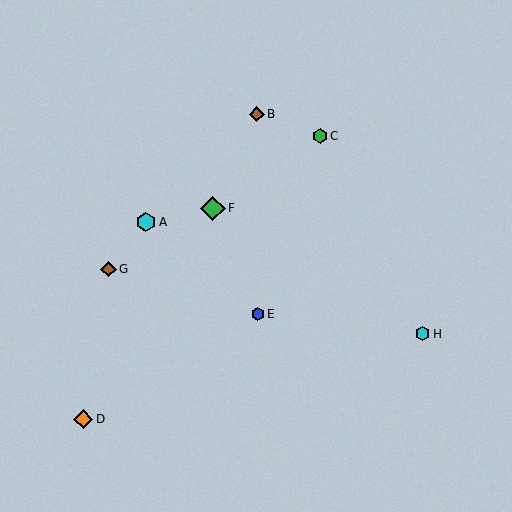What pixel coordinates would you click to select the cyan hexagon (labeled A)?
Click at (146, 222) to select the cyan hexagon A.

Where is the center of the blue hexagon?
The center of the blue hexagon is at (258, 314).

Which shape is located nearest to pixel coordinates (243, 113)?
The brown diamond (labeled B) at (257, 114) is nearest to that location.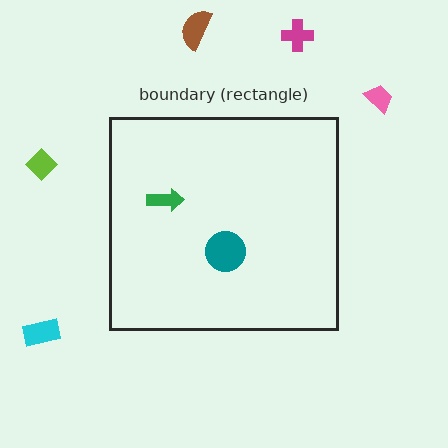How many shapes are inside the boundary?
2 inside, 5 outside.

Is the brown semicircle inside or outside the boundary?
Outside.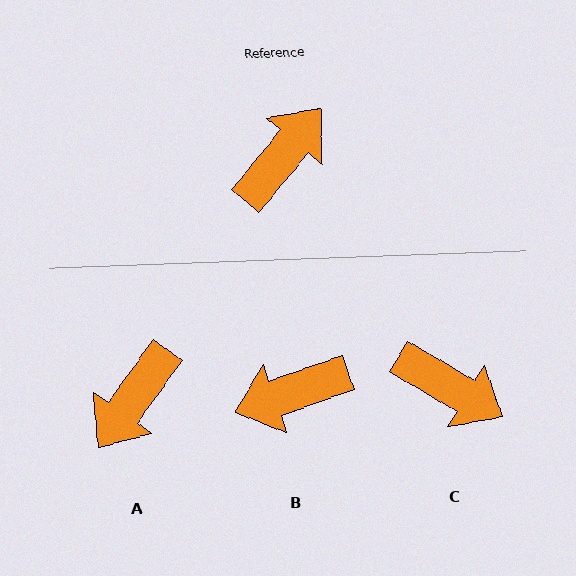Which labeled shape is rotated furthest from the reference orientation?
A, about 176 degrees away.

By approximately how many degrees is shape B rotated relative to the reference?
Approximately 149 degrees counter-clockwise.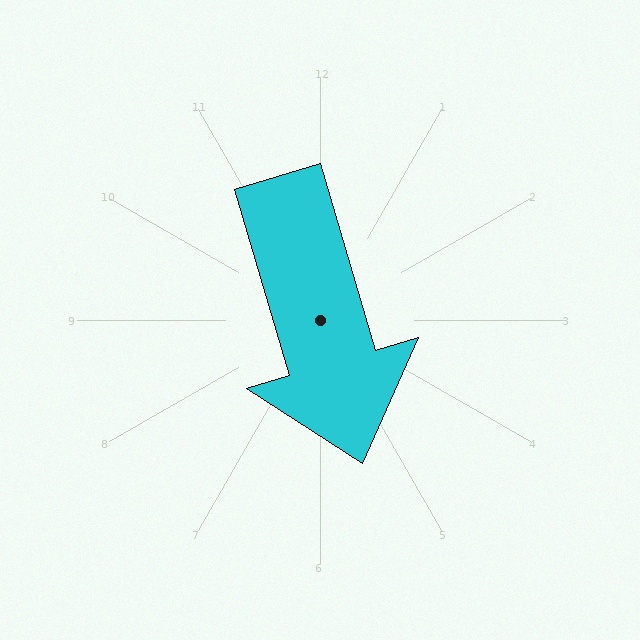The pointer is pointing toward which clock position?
Roughly 5 o'clock.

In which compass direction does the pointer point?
South.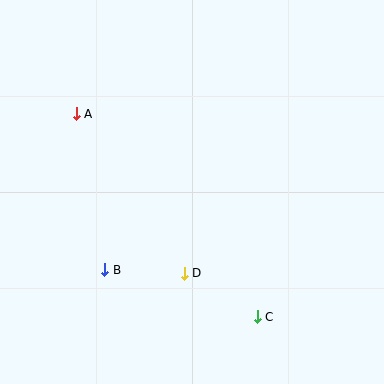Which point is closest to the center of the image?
Point D at (184, 273) is closest to the center.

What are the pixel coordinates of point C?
Point C is at (257, 317).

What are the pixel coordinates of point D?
Point D is at (184, 273).